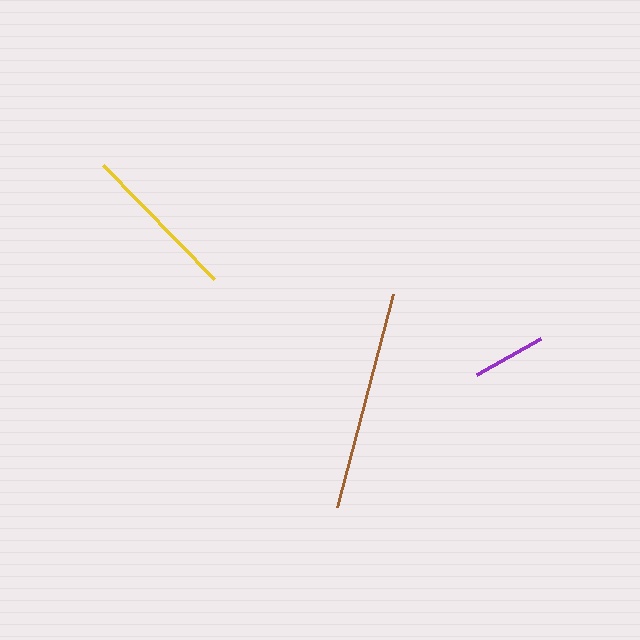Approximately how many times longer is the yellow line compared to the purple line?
The yellow line is approximately 2.2 times the length of the purple line.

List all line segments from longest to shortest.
From longest to shortest: brown, yellow, purple.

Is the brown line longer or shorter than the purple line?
The brown line is longer than the purple line.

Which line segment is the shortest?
The purple line is the shortest at approximately 74 pixels.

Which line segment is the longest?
The brown line is the longest at approximately 220 pixels.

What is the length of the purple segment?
The purple segment is approximately 74 pixels long.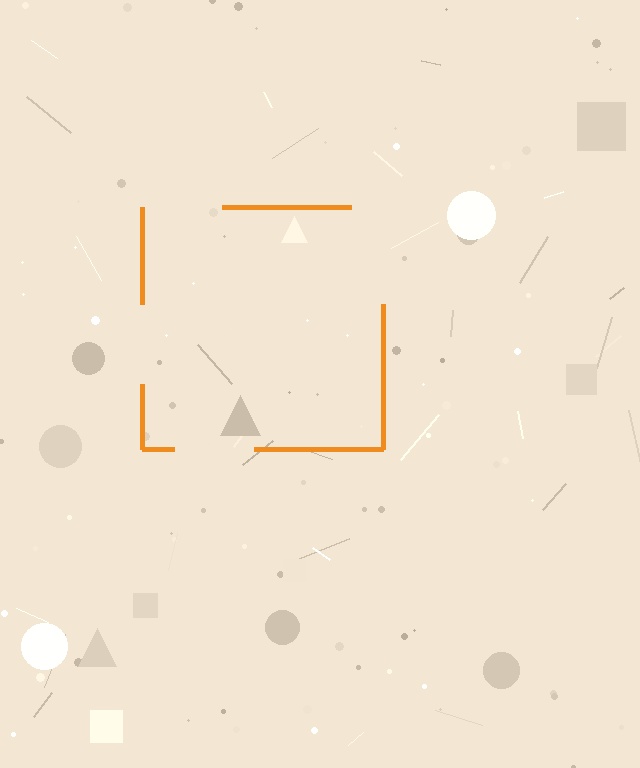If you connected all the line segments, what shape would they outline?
They would outline a square.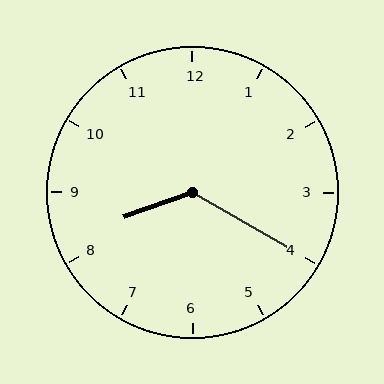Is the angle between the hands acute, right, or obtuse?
It is obtuse.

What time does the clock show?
8:20.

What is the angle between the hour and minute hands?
Approximately 130 degrees.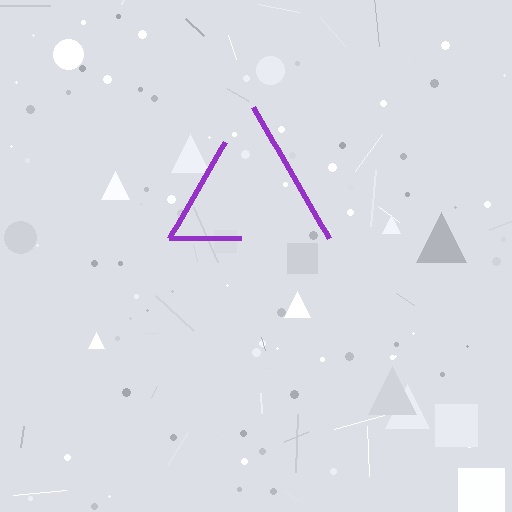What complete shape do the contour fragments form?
The contour fragments form a triangle.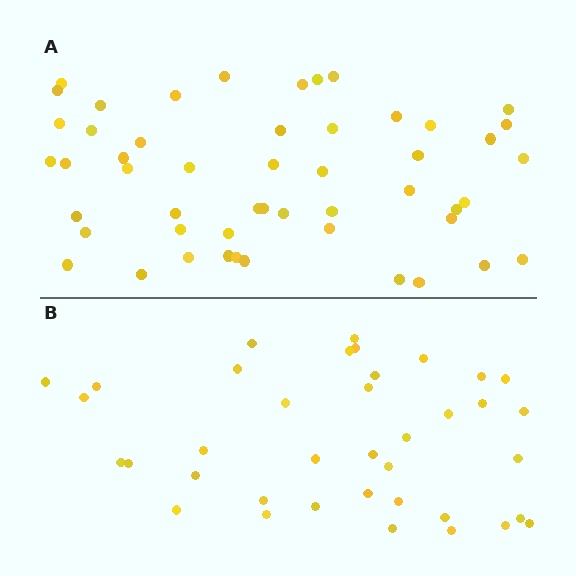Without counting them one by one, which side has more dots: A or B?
Region A (the top region) has more dots.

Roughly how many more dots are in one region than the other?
Region A has approximately 15 more dots than region B.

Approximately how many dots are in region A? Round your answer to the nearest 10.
About 50 dots. (The exact count is 51, which rounds to 50.)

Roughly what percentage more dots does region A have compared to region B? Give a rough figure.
About 35% more.